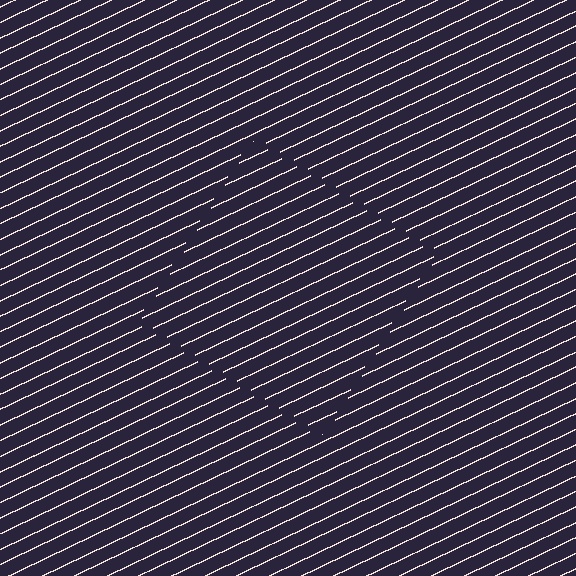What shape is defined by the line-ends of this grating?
An illusory square. The interior of the shape contains the same grating, shifted by half a period — the contour is defined by the phase discontinuity where line-ends from the inner and outer gratings abut.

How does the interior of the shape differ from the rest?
The interior of the shape contains the same grating, shifted by half a period — the contour is defined by the phase discontinuity where line-ends from the inner and outer gratings abut.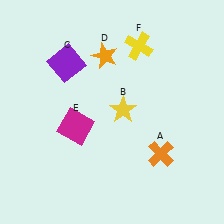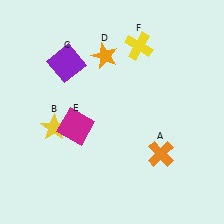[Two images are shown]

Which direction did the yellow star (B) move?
The yellow star (B) moved left.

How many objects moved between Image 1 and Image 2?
1 object moved between the two images.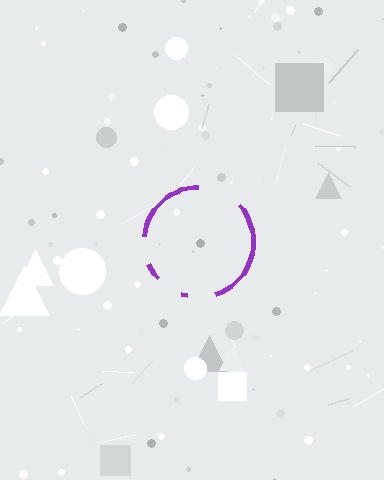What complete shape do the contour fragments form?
The contour fragments form a circle.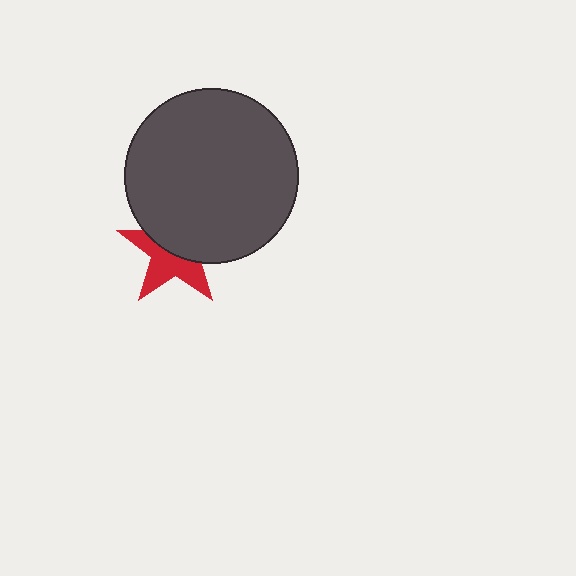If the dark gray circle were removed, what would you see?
You would see the complete red star.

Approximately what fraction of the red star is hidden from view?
Roughly 51% of the red star is hidden behind the dark gray circle.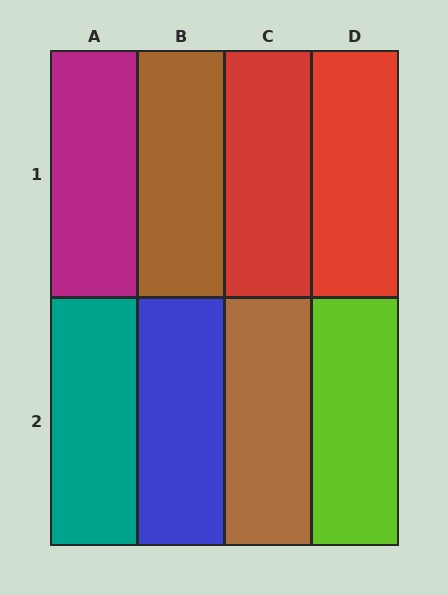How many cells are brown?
2 cells are brown.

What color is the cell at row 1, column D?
Red.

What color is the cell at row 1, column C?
Red.